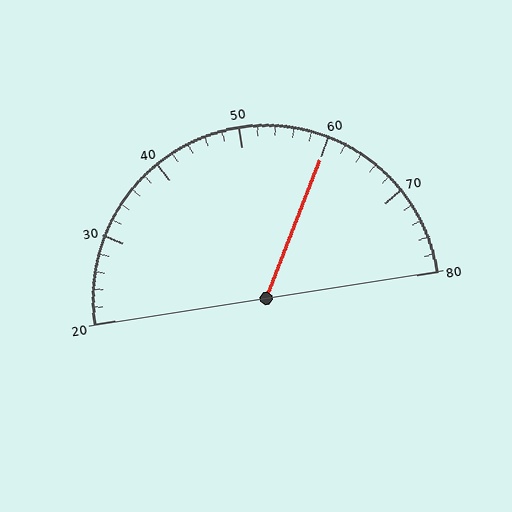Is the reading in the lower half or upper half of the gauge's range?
The reading is in the upper half of the range (20 to 80).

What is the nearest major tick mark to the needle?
The nearest major tick mark is 60.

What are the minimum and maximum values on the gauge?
The gauge ranges from 20 to 80.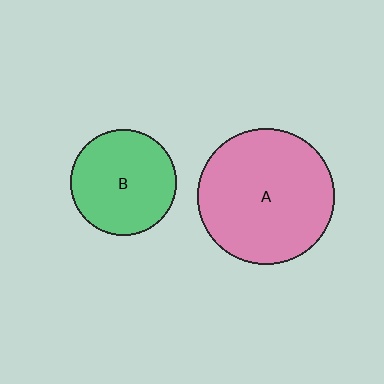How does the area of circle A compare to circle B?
Approximately 1.7 times.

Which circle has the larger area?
Circle A (pink).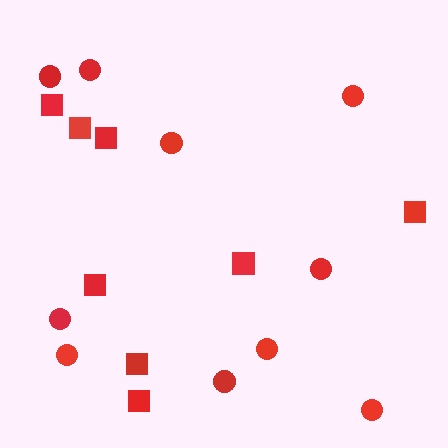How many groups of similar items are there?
There are 2 groups: one group of squares (8) and one group of circles (10).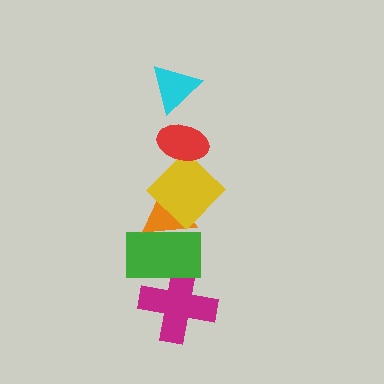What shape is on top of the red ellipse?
The cyan triangle is on top of the red ellipse.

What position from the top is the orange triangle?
The orange triangle is 4th from the top.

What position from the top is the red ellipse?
The red ellipse is 2nd from the top.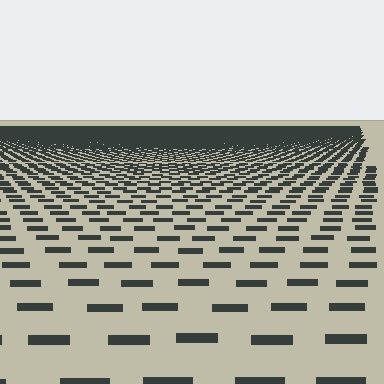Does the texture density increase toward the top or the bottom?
Density increases toward the top.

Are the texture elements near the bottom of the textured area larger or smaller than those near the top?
Larger. Near the bottom, elements are closer to the viewer and appear at a bigger on-screen size.